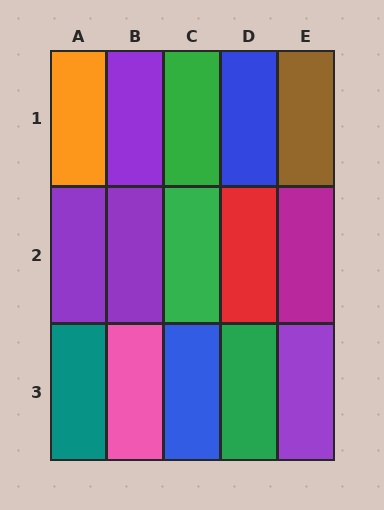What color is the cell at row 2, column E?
Magenta.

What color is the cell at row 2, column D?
Red.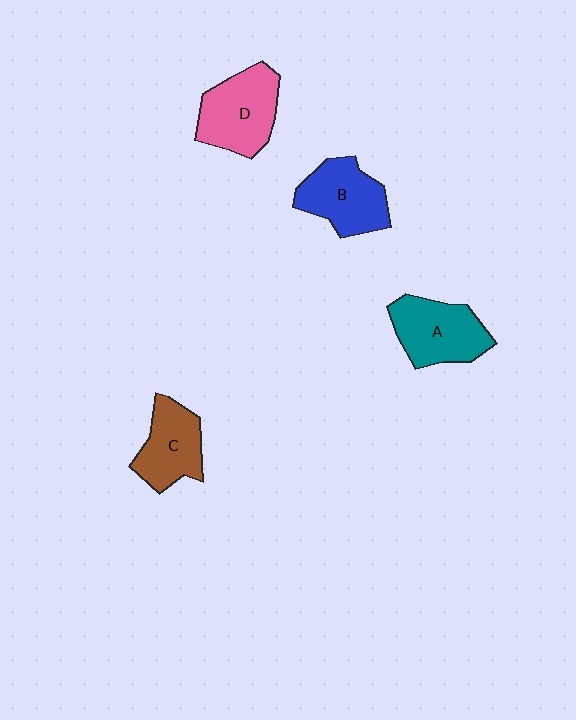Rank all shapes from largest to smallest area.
From largest to smallest: D (pink), A (teal), B (blue), C (brown).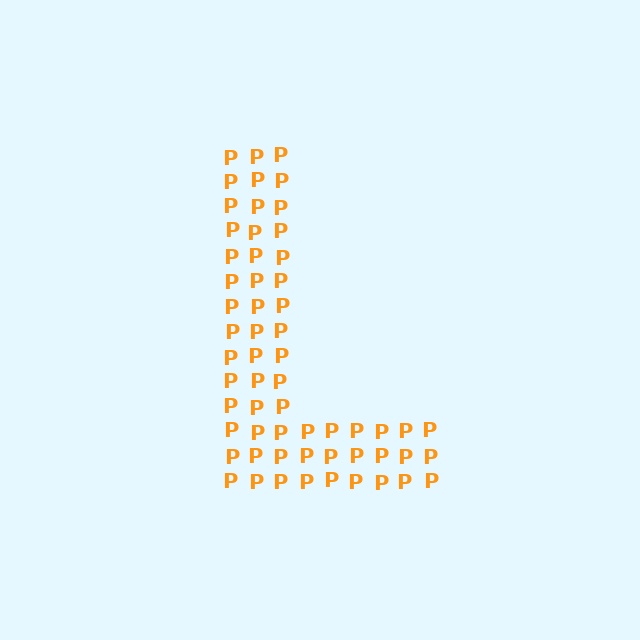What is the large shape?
The large shape is the letter L.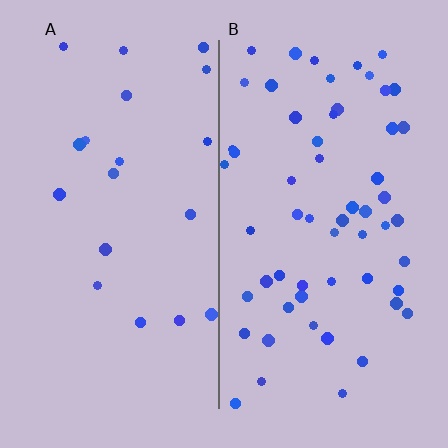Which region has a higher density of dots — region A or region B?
B (the right).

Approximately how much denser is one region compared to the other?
Approximately 3.0× — region B over region A.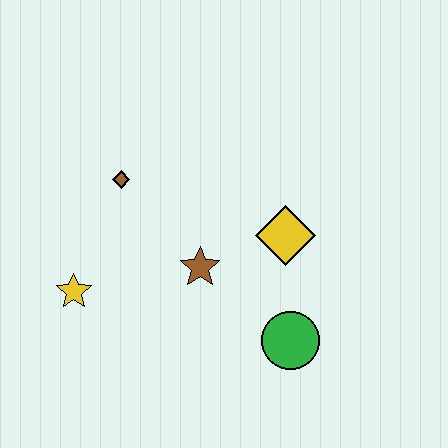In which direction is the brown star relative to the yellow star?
The brown star is to the right of the yellow star.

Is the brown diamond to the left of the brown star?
Yes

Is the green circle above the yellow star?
No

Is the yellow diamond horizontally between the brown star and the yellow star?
No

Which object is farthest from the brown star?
The yellow star is farthest from the brown star.